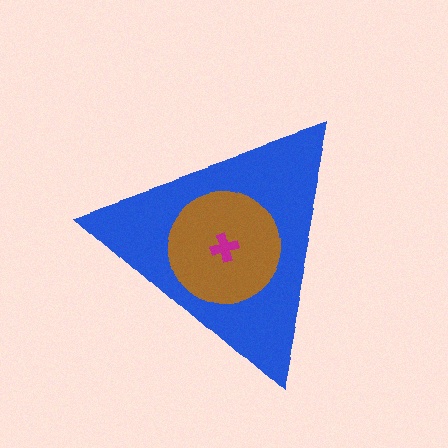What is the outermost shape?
The blue triangle.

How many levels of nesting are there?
3.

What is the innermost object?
The magenta cross.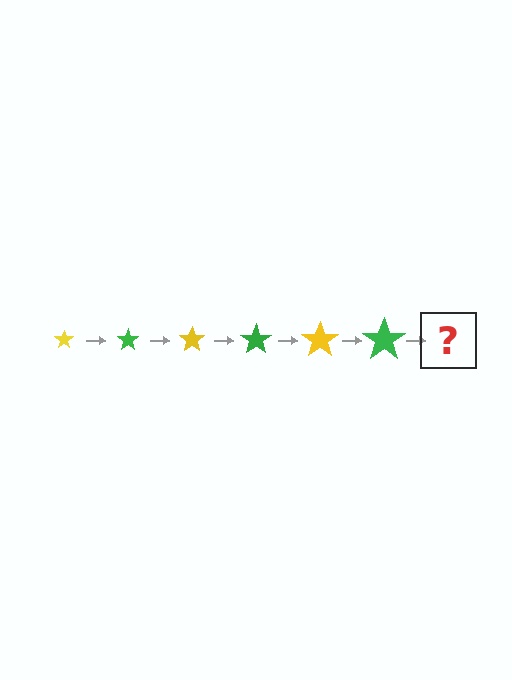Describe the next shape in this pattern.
It should be a yellow star, larger than the previous one.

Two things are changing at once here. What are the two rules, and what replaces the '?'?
The two rules are that the star grows larger each step and the color cycles through yellow and green. The '?' should be a yellow star, larger than the previous one.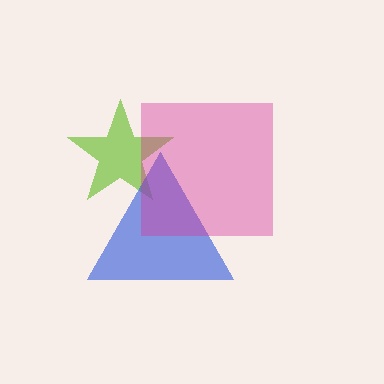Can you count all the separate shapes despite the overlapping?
Yes, there are 3 separate shapes.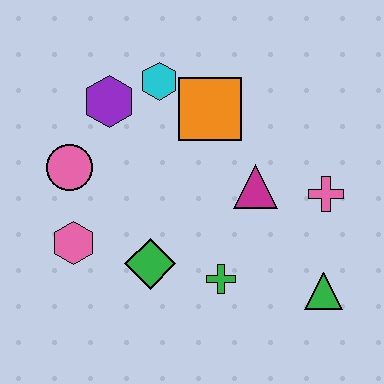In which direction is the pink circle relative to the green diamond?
The pink circle is above the green diamond.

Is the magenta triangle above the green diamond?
Yes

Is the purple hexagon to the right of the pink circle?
Yes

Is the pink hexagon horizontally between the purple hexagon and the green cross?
No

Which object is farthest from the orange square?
The green triangle is farthest from the orange square.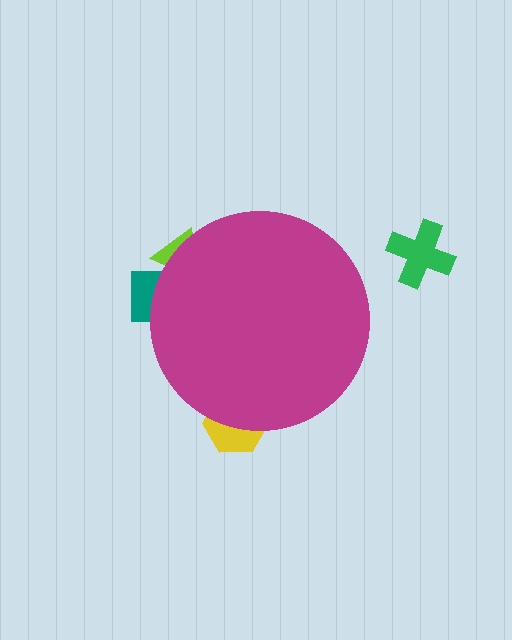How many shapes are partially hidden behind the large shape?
3 shapes are partially hidden.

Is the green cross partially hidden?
No, the green cross is fully visible.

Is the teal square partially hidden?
Yes, the teal square is partially hidden behind the magenta circle.